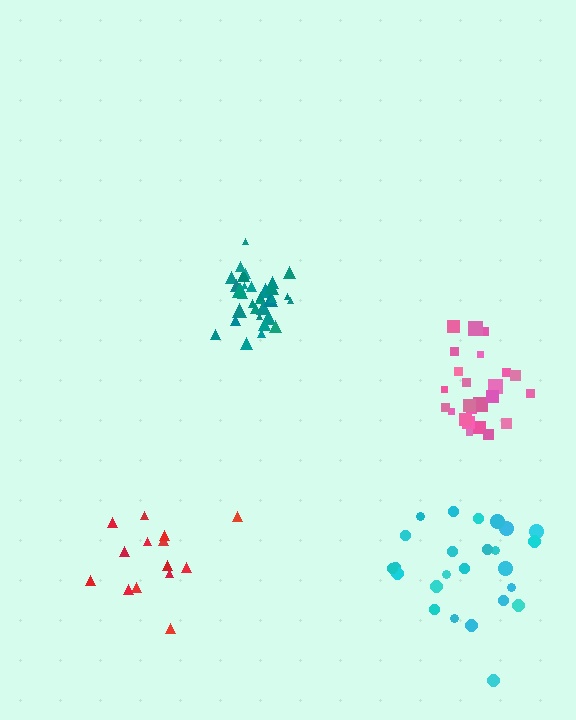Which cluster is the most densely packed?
Teal.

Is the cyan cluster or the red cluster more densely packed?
Cyan.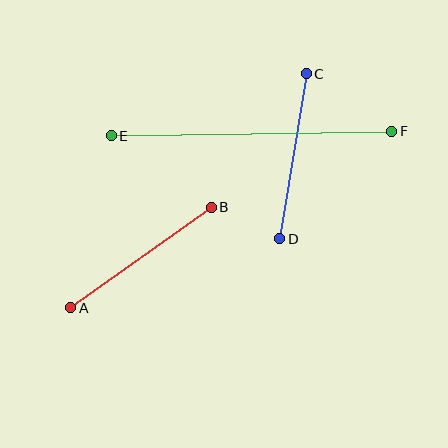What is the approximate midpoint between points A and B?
The midpoint is at approximately (141, 257) pixels.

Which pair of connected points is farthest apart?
Points E and F are farthest apart.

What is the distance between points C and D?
The distance is approximately 167 pixels.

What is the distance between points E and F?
The distance is approximately 281 pixels.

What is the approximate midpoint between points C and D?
The midpoint is at approximately (293, 156) pixels.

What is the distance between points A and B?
The distance is approximately 173 pixels.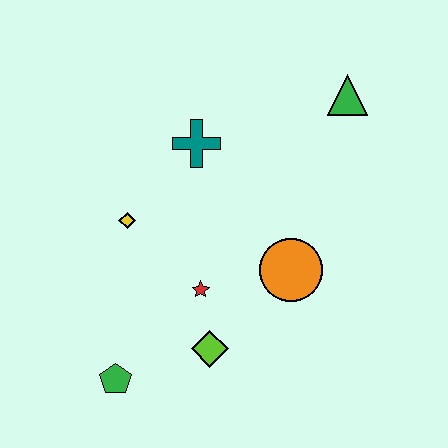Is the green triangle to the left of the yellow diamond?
No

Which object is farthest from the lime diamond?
The green triangle is farthest from the lime diamond.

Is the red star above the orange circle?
No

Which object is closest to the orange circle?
The red star is closest to the orange circle.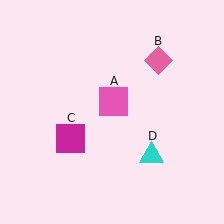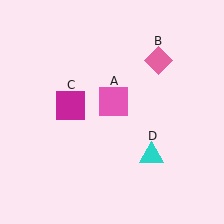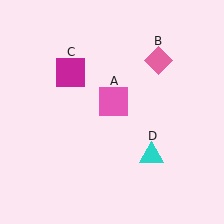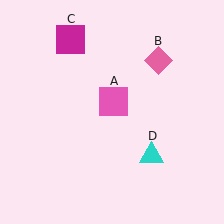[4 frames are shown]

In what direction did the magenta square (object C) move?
The magenta square (object C) moved up.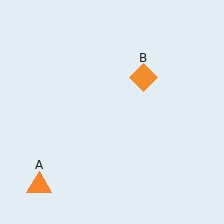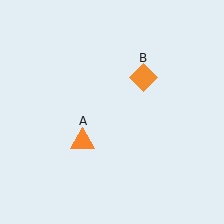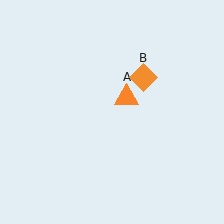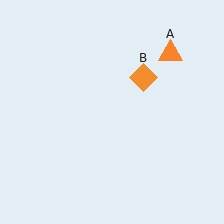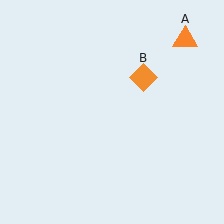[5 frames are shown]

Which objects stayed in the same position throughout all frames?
Orange diamond (object B) remained stationary.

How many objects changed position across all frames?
1 object changed position: orange triangle (object A).